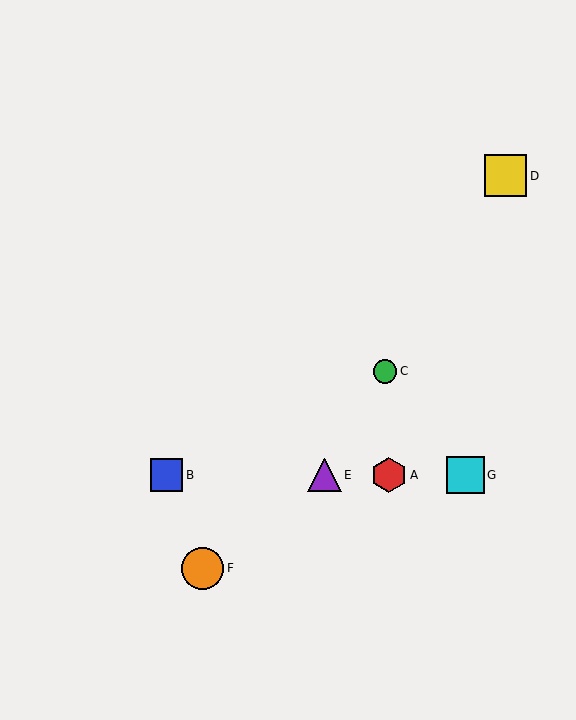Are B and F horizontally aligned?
No, B is at y≈475 and F is at y≈568.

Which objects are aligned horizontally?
Objects A, B, E, G are aligned horizontally.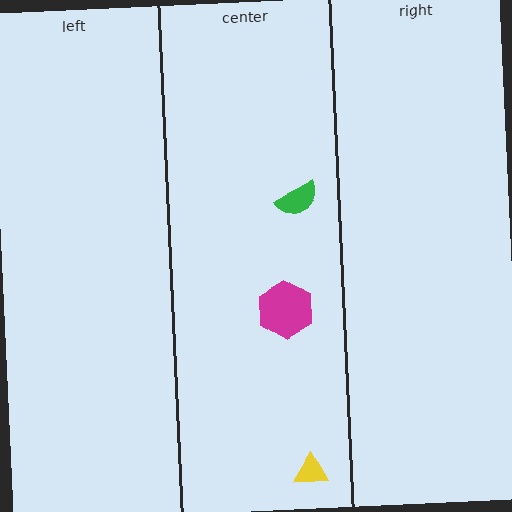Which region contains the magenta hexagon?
The center region.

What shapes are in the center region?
The yellow triangle, the magenta hexagon, the green semicircle.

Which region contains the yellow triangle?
The center region.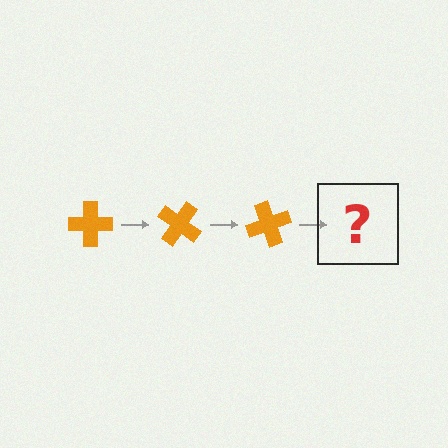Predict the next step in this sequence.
The next step is an orange cross rotated 105 degrees.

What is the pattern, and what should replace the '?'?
The pattern is that the cross rotates 35 degrees each step. The '?' should be an orange cross rotated 105 degrees.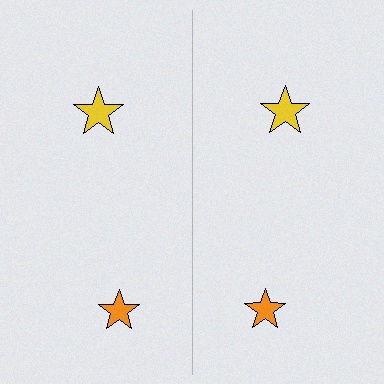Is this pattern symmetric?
Yes, this pattern has bilateral (reflection) symmetry.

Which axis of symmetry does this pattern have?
The pattern has a vertical axis of symmetry running through the center of the image.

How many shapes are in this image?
There are 4 shapes in this image.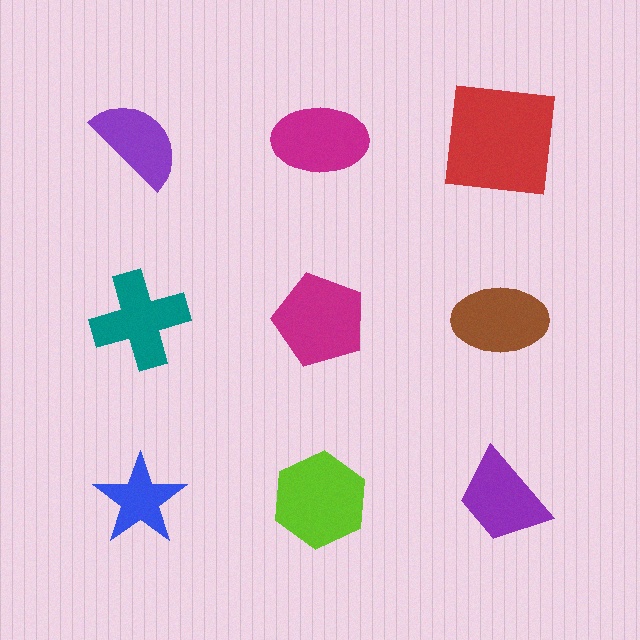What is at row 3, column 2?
A lime hexagon.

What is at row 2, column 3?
A brown ellipse.